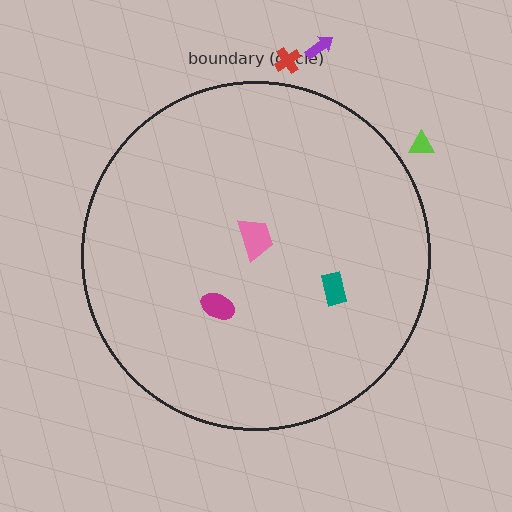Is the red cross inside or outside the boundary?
Outside.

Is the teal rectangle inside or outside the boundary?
Inside.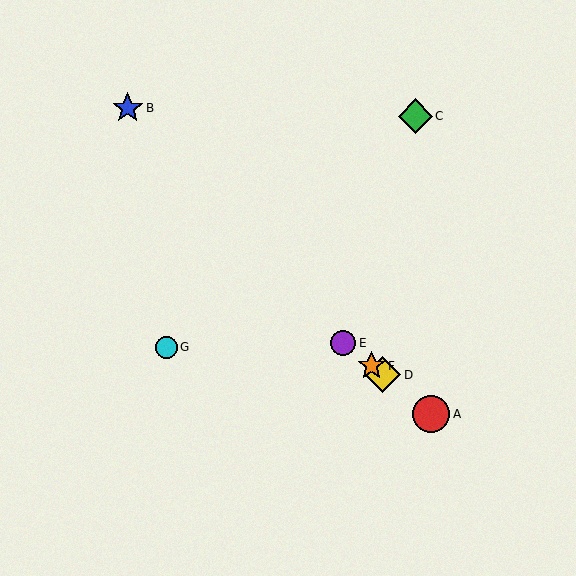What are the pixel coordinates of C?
Object C is at (415, 116).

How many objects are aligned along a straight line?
4 objects (A, D, E, F) are aligned along a straight line.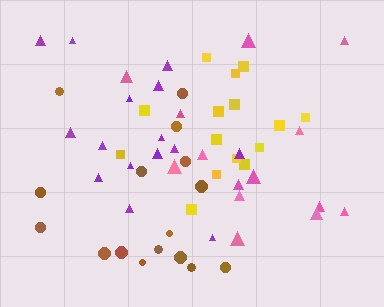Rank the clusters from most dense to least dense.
yellow, brown, purple, pink.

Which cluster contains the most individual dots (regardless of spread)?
Brown (16).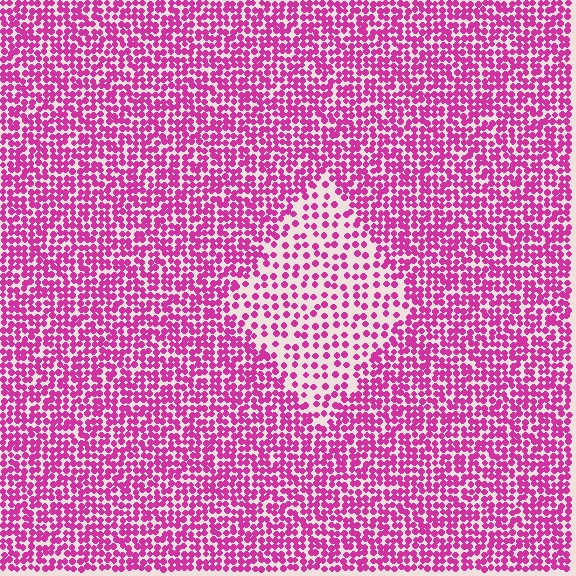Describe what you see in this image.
The image contains small magenta elements arranged at two different densities. A diamond-shaped region is visible where the elements are less densely packed than the surrounding area.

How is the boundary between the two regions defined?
The boundary is defined by a change in element density (approximately 2.1x ratio). All elements are the same color, size, and shape.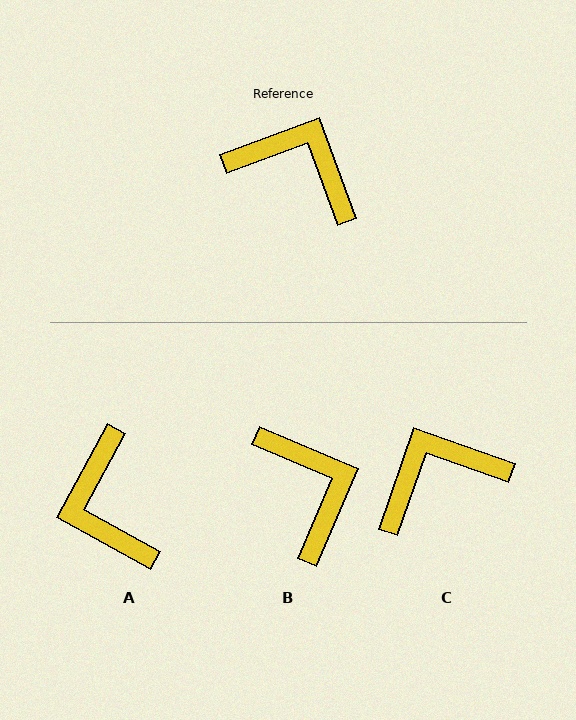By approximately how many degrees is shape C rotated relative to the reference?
Approximately 51 degrees counter-clockwise.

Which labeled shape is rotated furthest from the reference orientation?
A, about 131 degrees away.